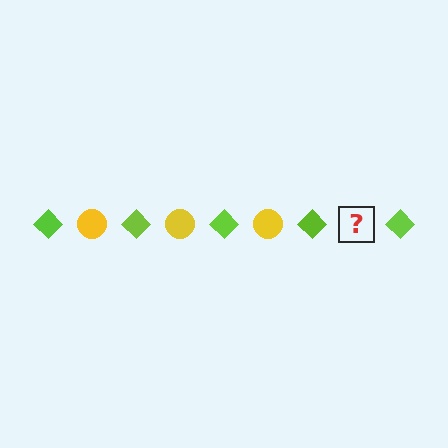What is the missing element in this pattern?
The missing element is a yellow circle.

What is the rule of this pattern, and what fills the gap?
The rule is that the pattern alternates between lime diamond and yellow circle. The gap should be filled with a yellow circle.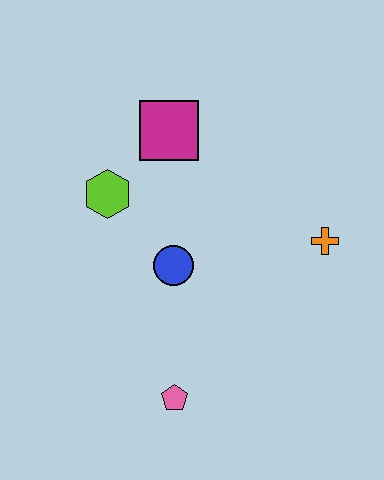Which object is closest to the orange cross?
The blue circle is closest to the orange cross.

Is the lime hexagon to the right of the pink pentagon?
No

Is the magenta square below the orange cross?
No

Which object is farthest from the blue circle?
The orange cross is farthest from the blue circle.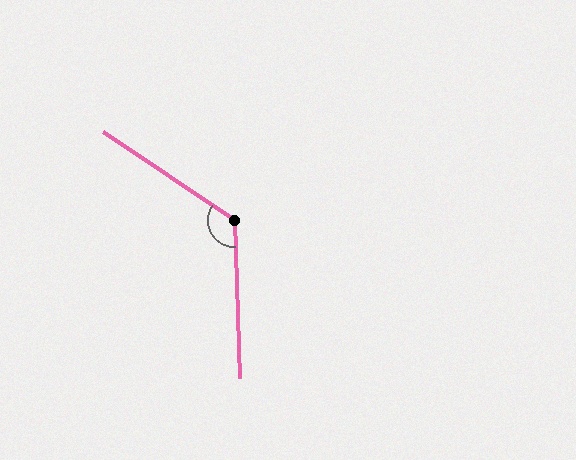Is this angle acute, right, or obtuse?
It is obtuse.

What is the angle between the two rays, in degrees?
Approximately 126 degrees.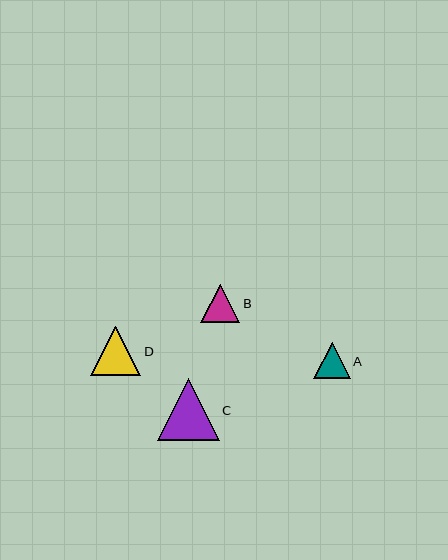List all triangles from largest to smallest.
From largest to smallest: C, D, B, A.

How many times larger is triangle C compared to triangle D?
Triangle C is approximately 1.2 times the size of triangle D.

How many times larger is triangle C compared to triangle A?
Triangle C is approximately 1.7 times the size of triangle A.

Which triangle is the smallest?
Triangle A is the smallest with a size of approximately 36 pixels.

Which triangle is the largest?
Triangle C is the largest with a size of approximately 62 pixels.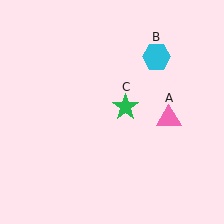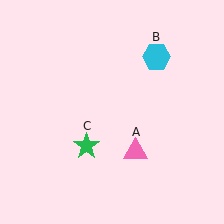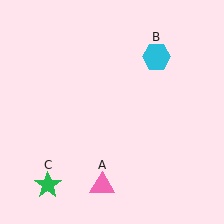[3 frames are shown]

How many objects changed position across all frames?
2 objects changed position: pink triangle (object A), green star (object C).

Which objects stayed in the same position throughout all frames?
Cyan hexagon (object B) remained stationary.